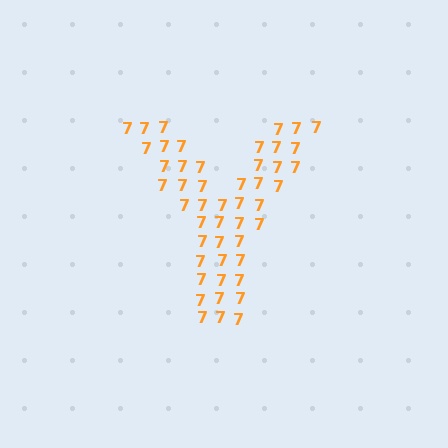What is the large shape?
The large shape is the letter Y.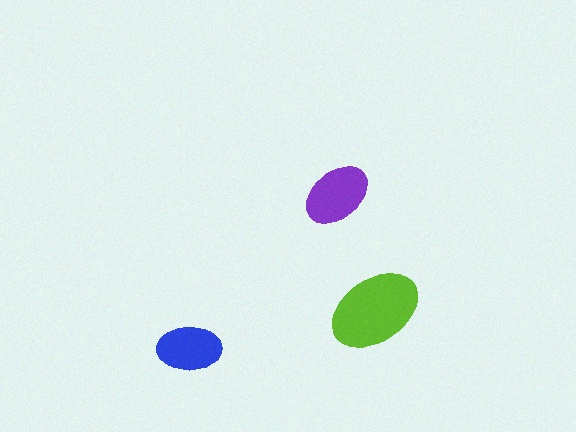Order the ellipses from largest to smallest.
the lime one, the purple one, the blue one.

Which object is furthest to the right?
The lime ellipse is rightmost.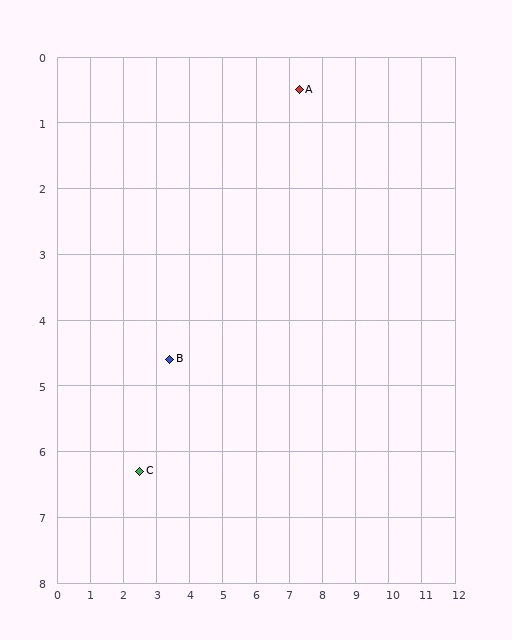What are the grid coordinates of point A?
Point A is at approximately (7.3, 0.5).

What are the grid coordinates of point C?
Point C is at approximately (2.5, 6.3).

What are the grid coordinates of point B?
Point B is at approximately (3.4, 4.6).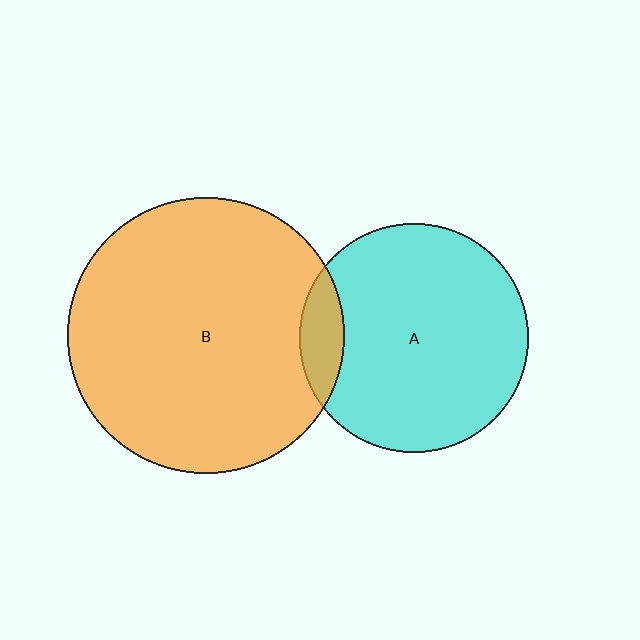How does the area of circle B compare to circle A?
Approximately 1.5 times.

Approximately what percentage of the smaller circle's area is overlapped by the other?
Approximately 10%.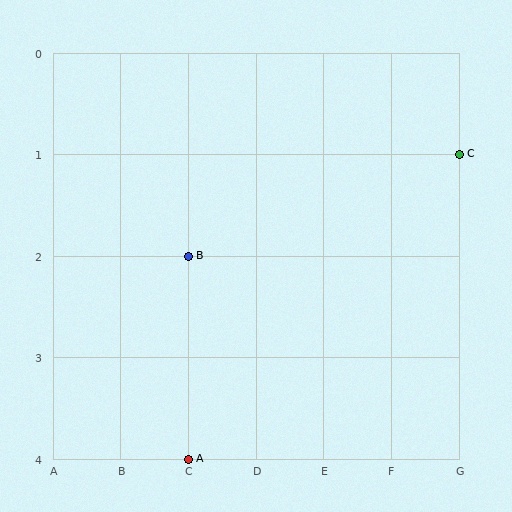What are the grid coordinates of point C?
Point C is at grid coordinates (G, 1).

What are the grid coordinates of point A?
Point A is at grid coordinates (C, 4).